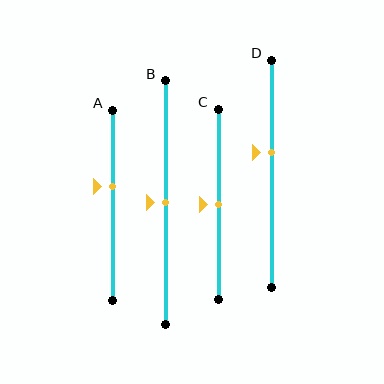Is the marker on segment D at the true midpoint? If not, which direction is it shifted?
No, the marker on segment D is shifted upward by about 9% of the segment length.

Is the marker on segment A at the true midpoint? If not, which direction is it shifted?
No, the marker on segment A is shifted upward by about 10% of the segment length.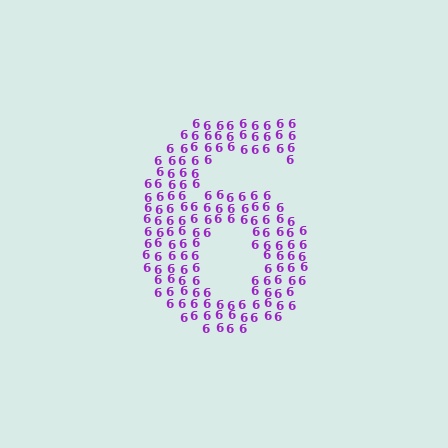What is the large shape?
The large shape is the digit 6.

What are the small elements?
The small elements are digit 6's.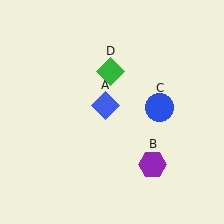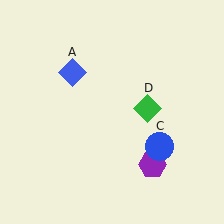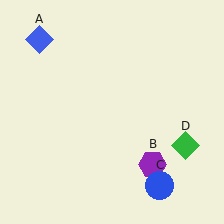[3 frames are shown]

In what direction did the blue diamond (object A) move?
The blue diamond (object A) moved up and to the left.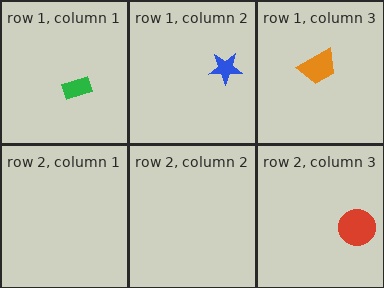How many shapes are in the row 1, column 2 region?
1.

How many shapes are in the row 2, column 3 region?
1.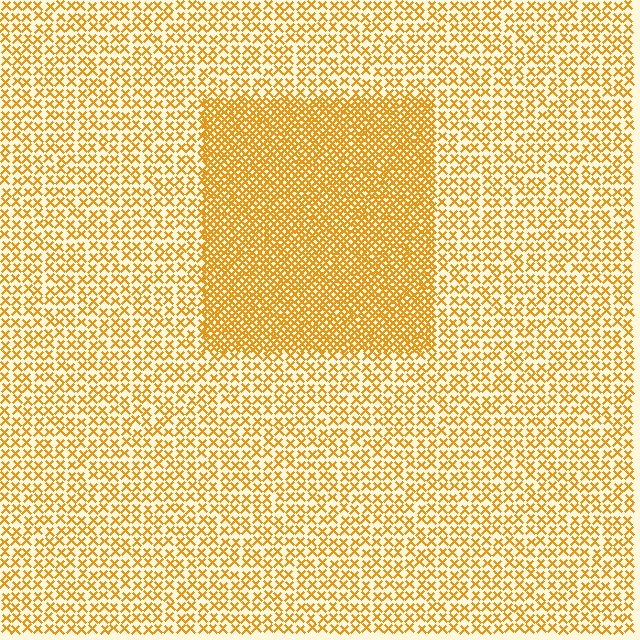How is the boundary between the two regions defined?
The boundary is defined by a change in element density (approximately 2.4x ratio). All elements are the same color, size, and shape.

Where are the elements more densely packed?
The elements are more densely packed inside the rectangle boundary.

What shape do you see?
I see a rectangle.